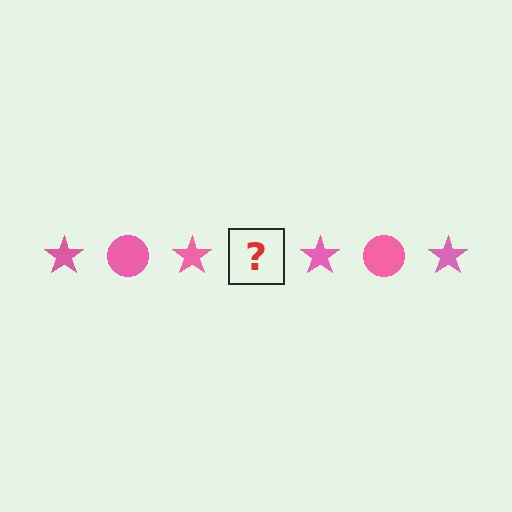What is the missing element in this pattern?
The missing element is a pink circle.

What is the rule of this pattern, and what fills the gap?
The rule is that the pattern cycles through star, circle shapes in pink. The gap should be filled with a pink circle.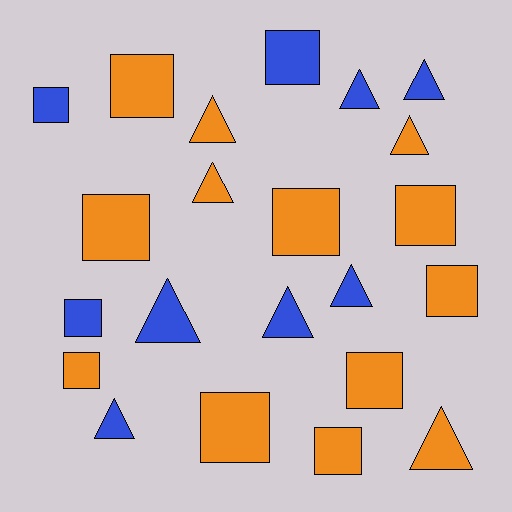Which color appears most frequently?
Orange, with 13 objects.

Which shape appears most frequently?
Square, with 12 objects.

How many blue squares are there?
There are 3 blue squares.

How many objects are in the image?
There are 22 objects.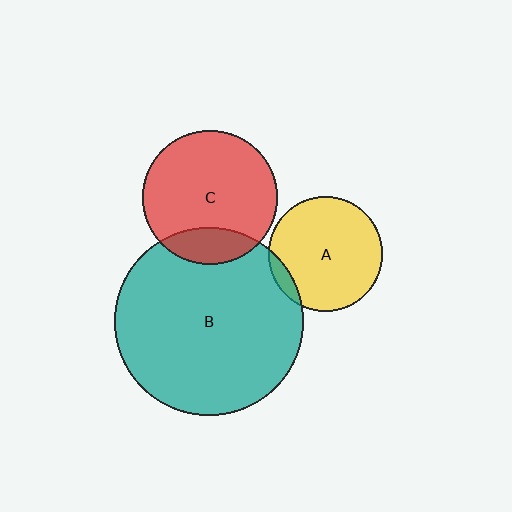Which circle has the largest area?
Circle B (teal).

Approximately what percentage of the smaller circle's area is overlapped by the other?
Approximately 20%.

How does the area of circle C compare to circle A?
Approximately 1.4 times.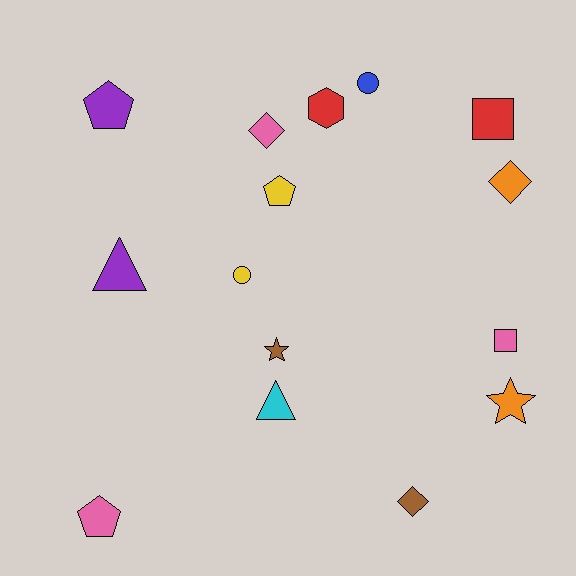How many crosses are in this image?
There are no crosses.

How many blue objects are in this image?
There is 1 blue object.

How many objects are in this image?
There are 15 objects.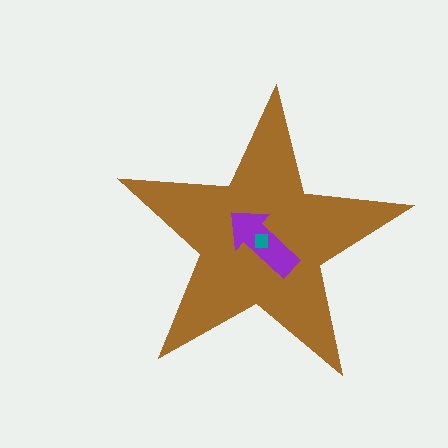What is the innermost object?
The teal square.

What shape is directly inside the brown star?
The purple arrow.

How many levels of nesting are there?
3.